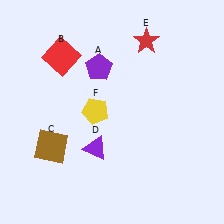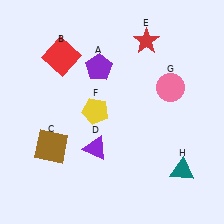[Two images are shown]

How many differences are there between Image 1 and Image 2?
There are 2 differences between the two images.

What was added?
A pink circle (G), a teal triangle (H) were added in Image 2.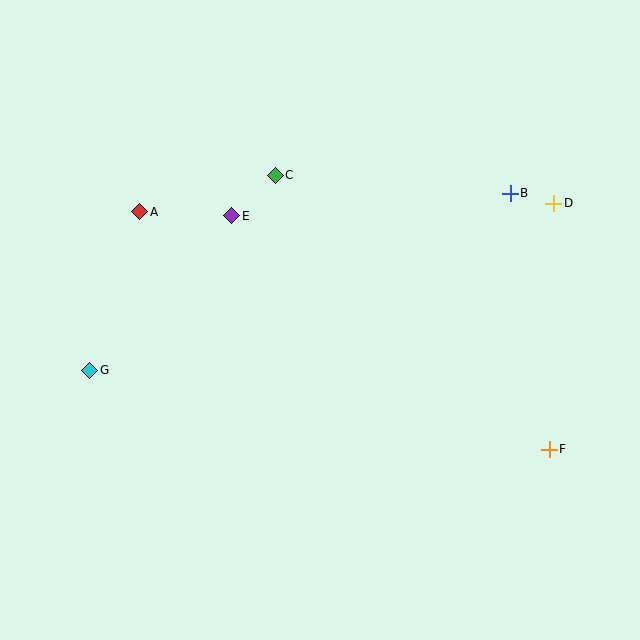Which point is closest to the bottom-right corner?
Point F is closest to the bottom-right corner.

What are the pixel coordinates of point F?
Point F is at (549, 449).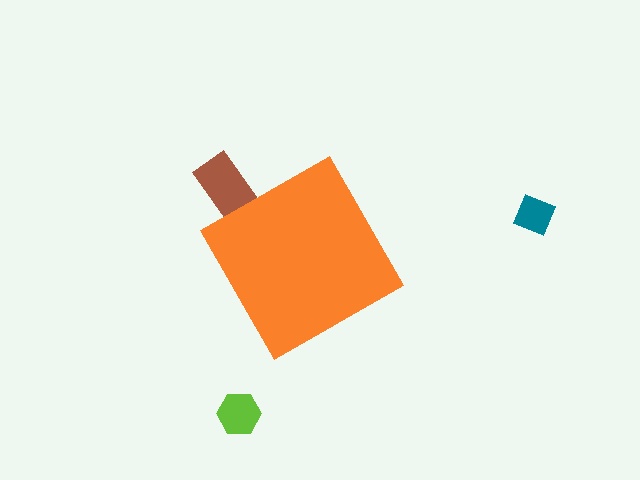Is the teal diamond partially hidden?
No, the teal diamond is fully visible.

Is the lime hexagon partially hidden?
No, the lime hexagon is fully visible.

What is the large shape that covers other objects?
An orange diamond.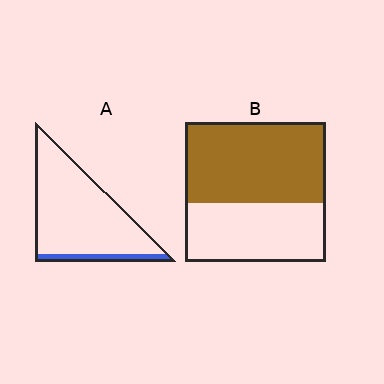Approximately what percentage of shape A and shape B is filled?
A is approximately 10% and B is approximately 60%.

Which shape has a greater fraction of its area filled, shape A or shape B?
Shape B.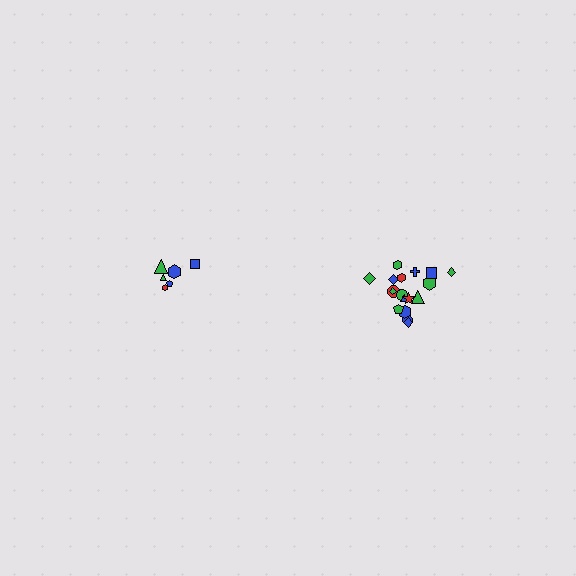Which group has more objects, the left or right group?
The right group.